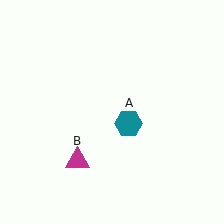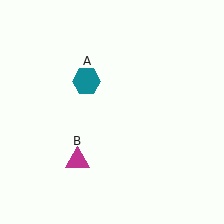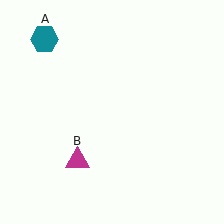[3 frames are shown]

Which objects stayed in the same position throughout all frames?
Magenta triangle (object B) remained stationary.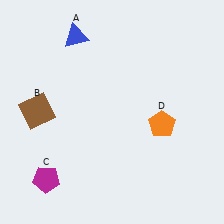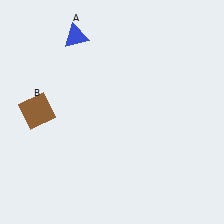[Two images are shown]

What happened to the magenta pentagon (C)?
The magenta pentagon (C) was removed in Image 2. It was in the bottom-left area of Image 1.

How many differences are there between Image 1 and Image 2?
There are 2 differences between the two images.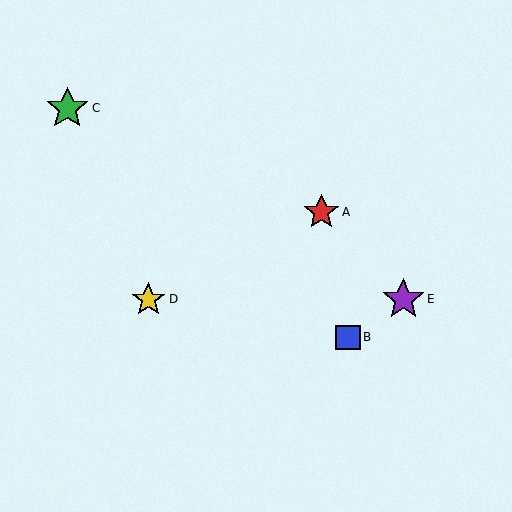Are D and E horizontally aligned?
Yes, both are at y≈299.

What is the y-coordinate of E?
Object E is at y≈299.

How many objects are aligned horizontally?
2 objects (D, E) are aligned horizontally.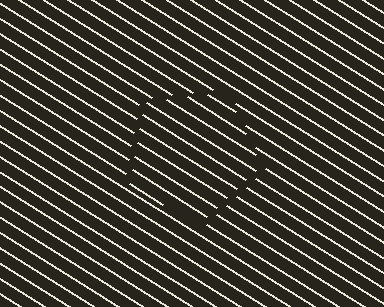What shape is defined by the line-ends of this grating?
An illusory pentagon. The interior of the shape contains the same grating, shifted by half a period — the contour is defined by the phase discontinuity where line-ends from the inner and outer gratings abut.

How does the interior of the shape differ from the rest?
The interior of the shape contains the same grating, shifted by half a period — the contour is defined by the phase discontinuity where line-ends from the inner and outer gratings abut.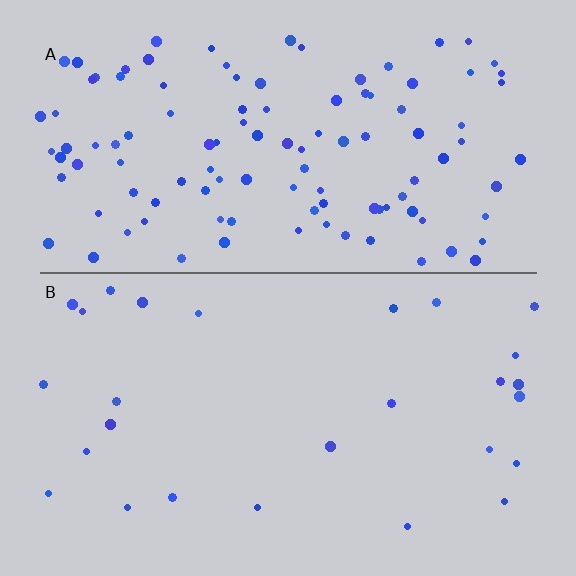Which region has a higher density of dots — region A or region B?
A (the top).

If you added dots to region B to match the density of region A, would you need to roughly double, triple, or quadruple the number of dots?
Approximately quadruple.